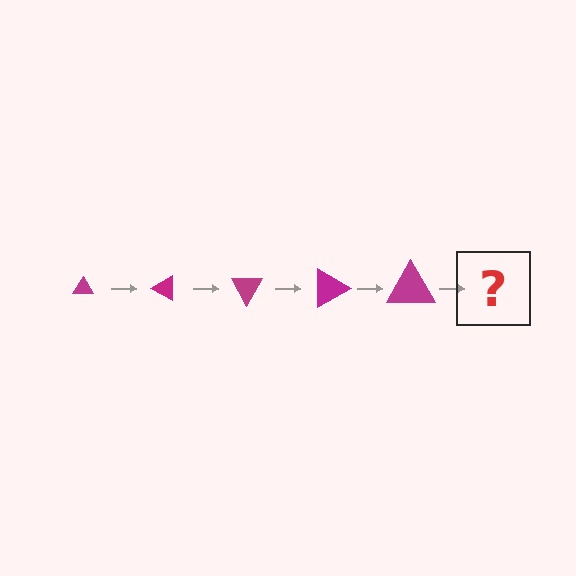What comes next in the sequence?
The next element should be a triangle, larger than the previous one and rotated 150 degrees from the start.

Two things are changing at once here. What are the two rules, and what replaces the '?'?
The two rules are that the triangle grows larger each step and it rotates 30 degrees each step. The '?' should be a triangle, larger than the previous one and rotated 150 degrees from the start.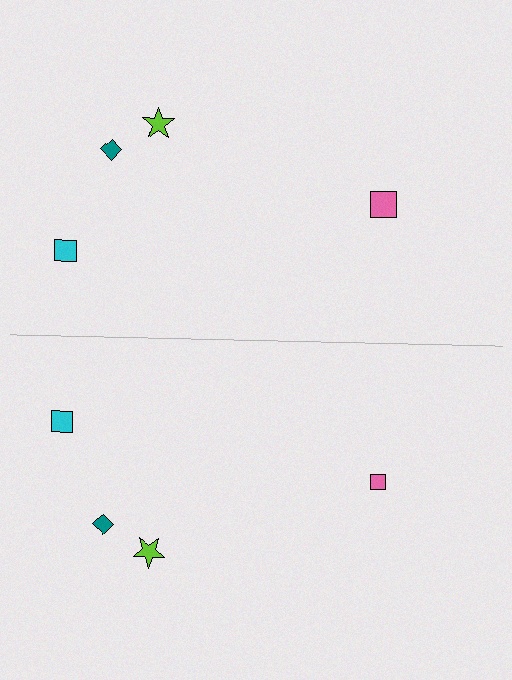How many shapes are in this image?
There are 8 shapes in this image.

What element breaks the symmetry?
The pink square on the bottom side has a different size than its mirror counterpart.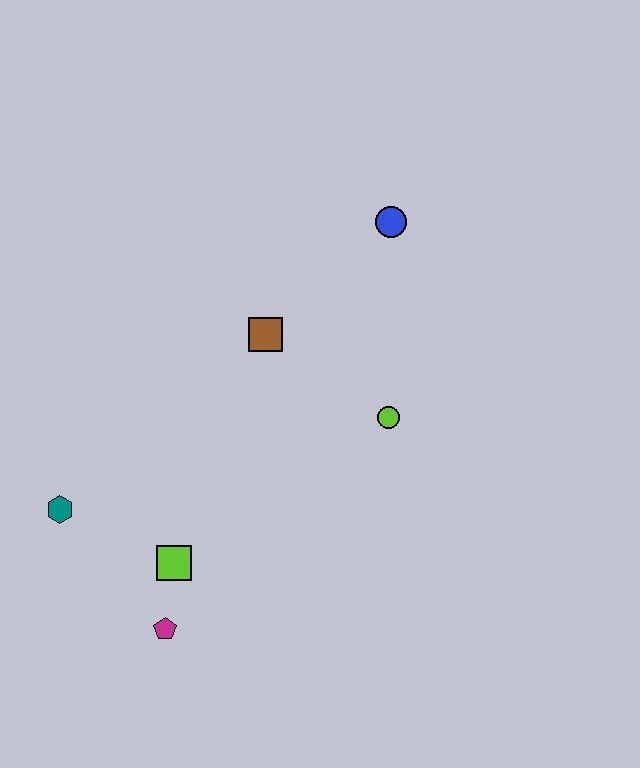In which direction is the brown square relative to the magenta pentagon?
The brown square is above the magenta pentagon.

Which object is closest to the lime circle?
The brown square is closest to the lime circle.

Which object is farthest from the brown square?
The magenta pentagon is farthest from the brown square.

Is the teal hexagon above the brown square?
No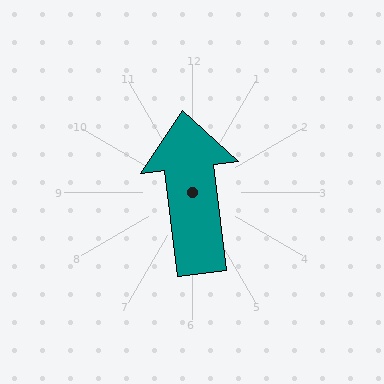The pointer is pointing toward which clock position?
Roughly 12 o'clock.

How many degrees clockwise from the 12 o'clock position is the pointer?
Approximately 353 degrees.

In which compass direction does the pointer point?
North.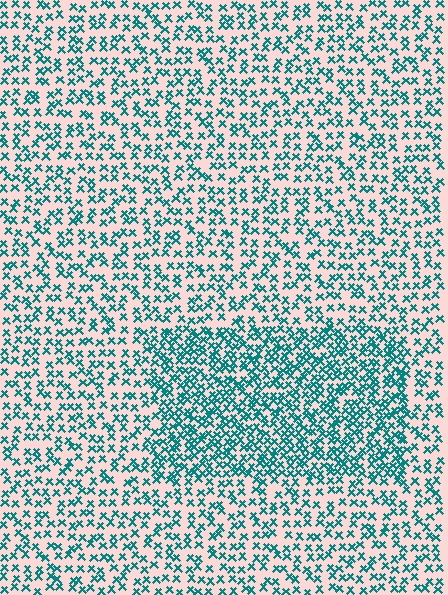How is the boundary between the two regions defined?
The boundary is defined by a change in element density (approximately 1.9x ratio). All elements are the same color, size, and shape.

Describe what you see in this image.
The image contains small teal elements arranged at two different densities. A rectangle-shaped region is visible where the elements are more densely packed than the surrounding area.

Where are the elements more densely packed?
The elements are more densely packed inside the rectangle boundary.